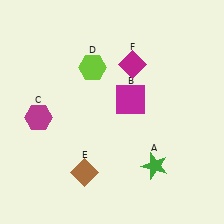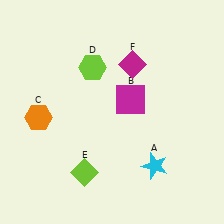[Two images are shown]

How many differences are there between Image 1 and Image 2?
There are 3 differences between the two images.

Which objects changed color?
A changed from green to cyan. C changed from magenta to orange. E changed from brown to lime.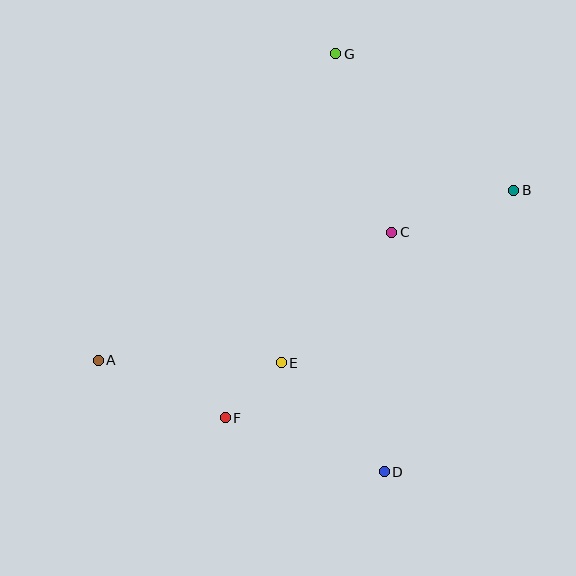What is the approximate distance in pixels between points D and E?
The distance between D and E is approximately 150 pixels.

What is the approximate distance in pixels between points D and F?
The distance between D and F is approximately 168 pixels.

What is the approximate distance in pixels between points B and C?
The distance between B and C is approximately 129 pixels.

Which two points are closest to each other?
Points E and F are closest to each other.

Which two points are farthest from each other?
Points A and B are farthest from each other.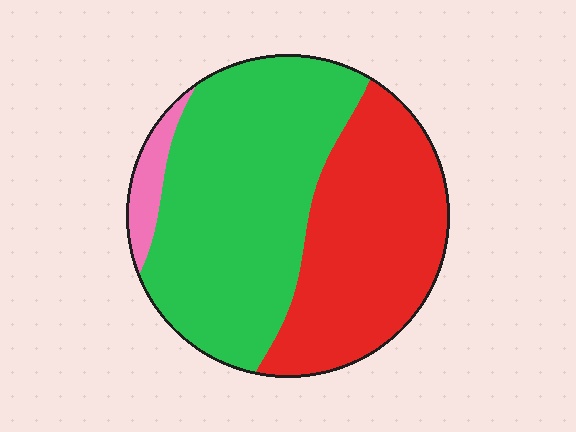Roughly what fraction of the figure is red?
Red takes up about two fifths (2/5) of the figure.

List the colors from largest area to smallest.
From largest to smallest: green, red, pink.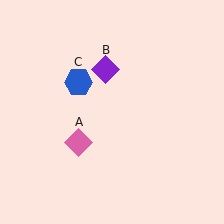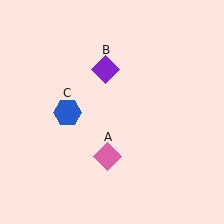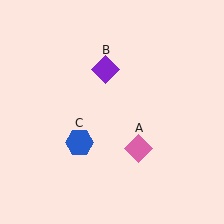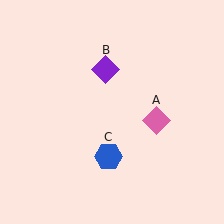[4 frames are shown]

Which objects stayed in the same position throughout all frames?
Purple diamond (object B) remained stationary.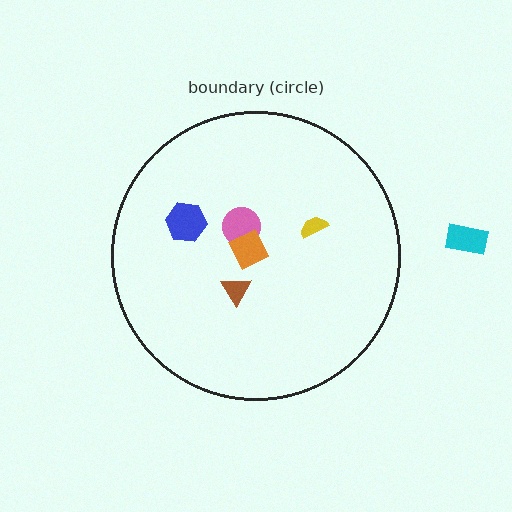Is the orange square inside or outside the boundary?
Inside.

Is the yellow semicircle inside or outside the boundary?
Inside.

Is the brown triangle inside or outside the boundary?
Inside.